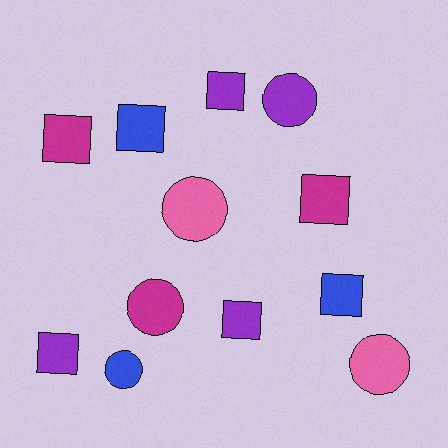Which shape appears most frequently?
Square, with 7 objects.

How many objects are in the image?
There are 12 objects.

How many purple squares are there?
There are 3 purple squares.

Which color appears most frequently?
Purple, with 4 objects.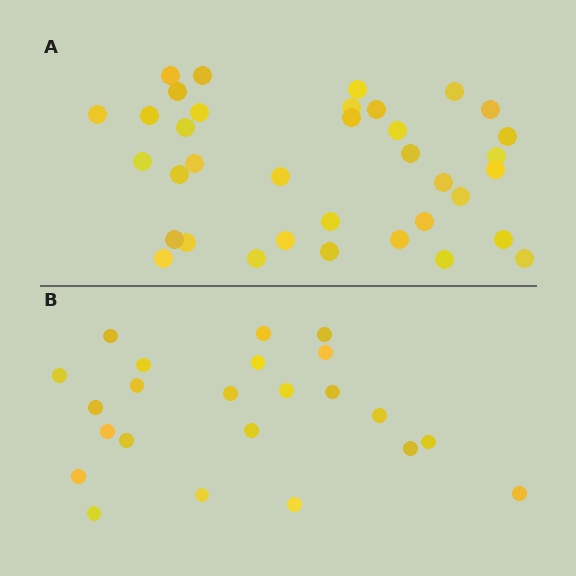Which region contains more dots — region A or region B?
Region A (the top region) has more dots.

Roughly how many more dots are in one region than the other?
Region A has approximately 15 more dots than region B.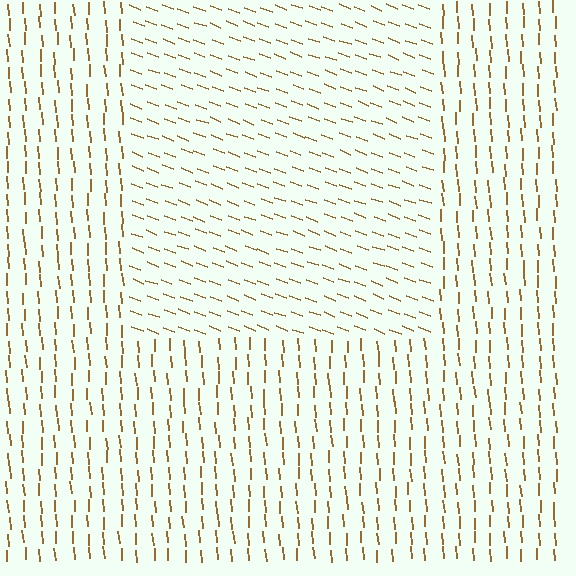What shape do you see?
I see a rectangle.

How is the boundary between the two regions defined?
The boundary is defined purely by a change in line orientation (approximately 66 degrees difference). All lines are the same color and thickness.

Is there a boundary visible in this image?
Yes, there is a texture boundary formed by a change in line orientation.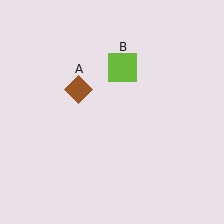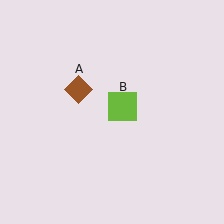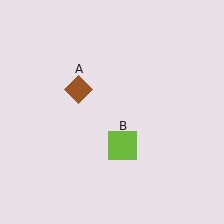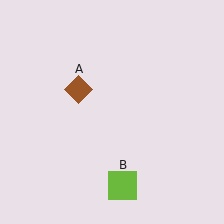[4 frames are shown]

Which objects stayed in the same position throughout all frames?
Brown diamond (object A) remained stationary.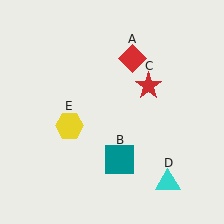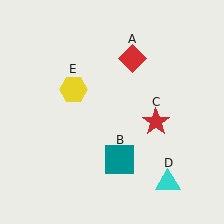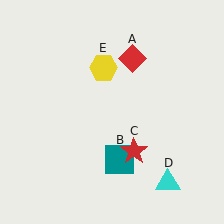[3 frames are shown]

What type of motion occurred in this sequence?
The red star (object C), yellow hexagon (object E) rotated clockwise around the center of the scene.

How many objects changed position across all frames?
2 objects changed position: red star (object C), yellow hexagon (object E).